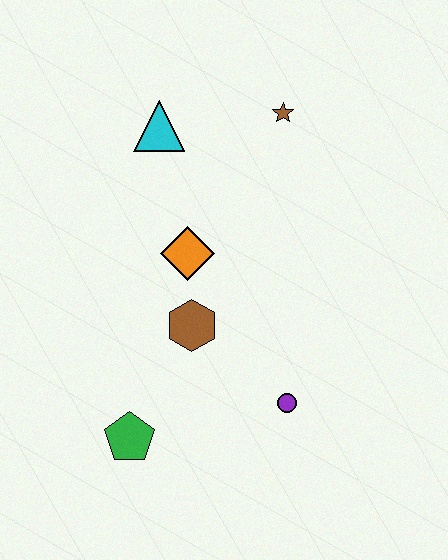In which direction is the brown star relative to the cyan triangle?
The brown star is to the right of the cyan triangle.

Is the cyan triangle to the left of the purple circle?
Yes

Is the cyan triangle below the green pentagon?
No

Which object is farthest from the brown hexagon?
The brown star is farthest from the brown hexagon.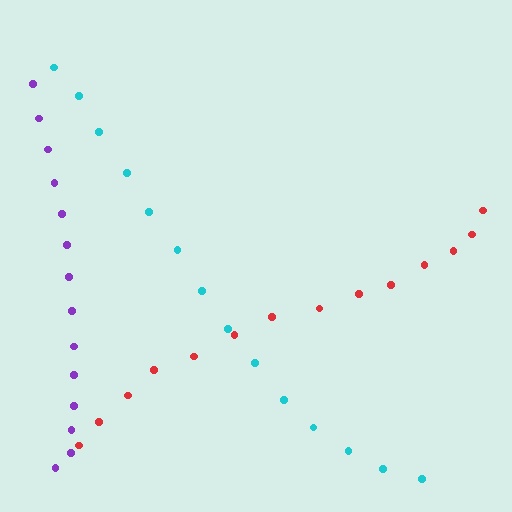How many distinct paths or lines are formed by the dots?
There are 3 distinct paths.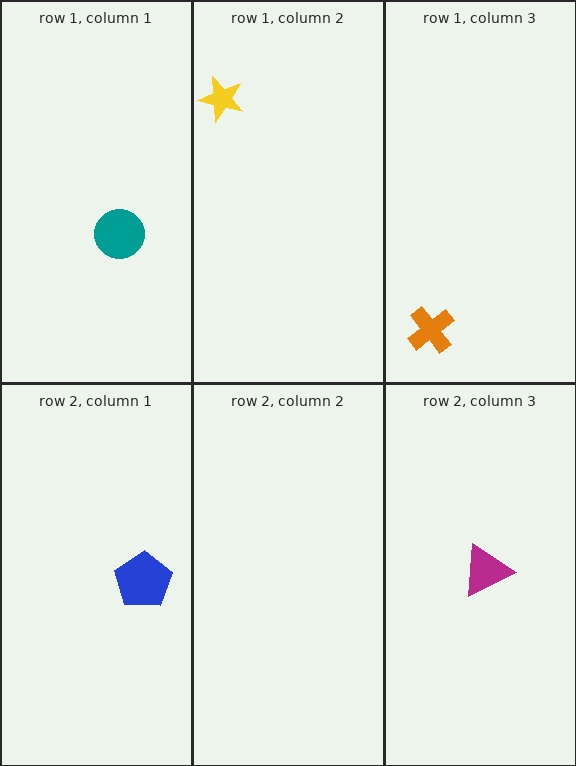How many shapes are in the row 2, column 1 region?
1.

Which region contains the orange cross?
The row 1, column 3 region.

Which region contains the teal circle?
The row 1, column 1 region.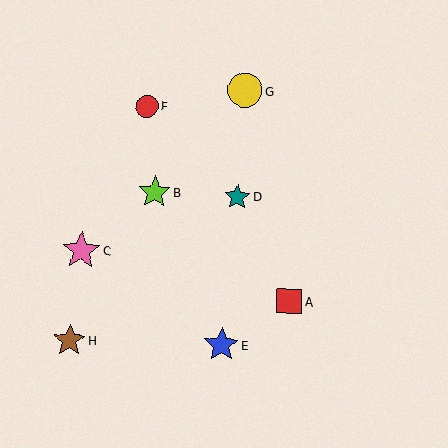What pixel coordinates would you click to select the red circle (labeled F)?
Click at (147, 106) to select the red circle F.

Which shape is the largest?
The pink star (labeled C) is the largest.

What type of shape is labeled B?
Shape B is a lime star.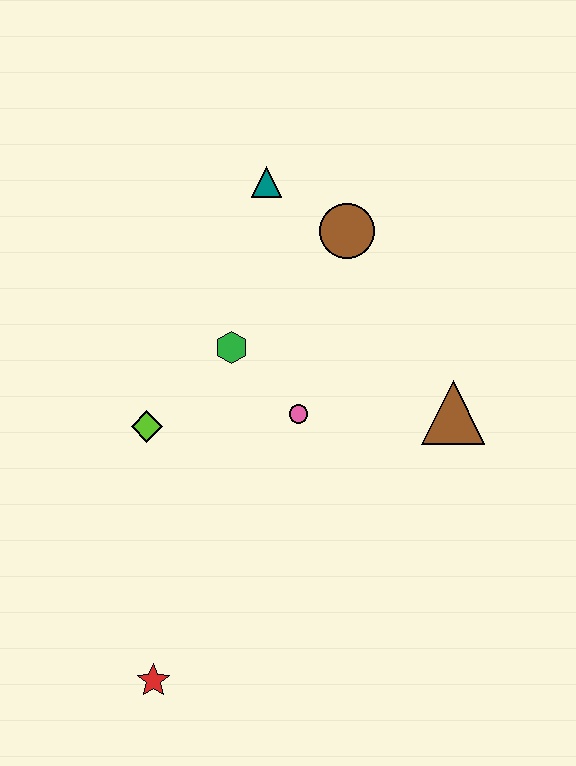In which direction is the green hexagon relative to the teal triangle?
The green hexagon is below the teal triangle.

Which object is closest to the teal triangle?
The brown circle is closest to the teal triangle.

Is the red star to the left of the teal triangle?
Yes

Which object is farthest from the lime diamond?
The brown triangle is farthest from the lime diamond.